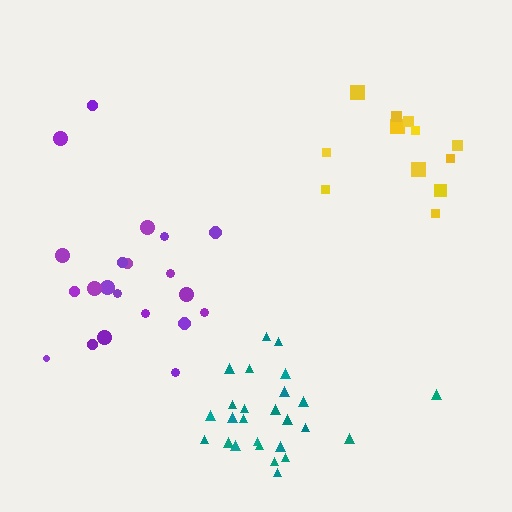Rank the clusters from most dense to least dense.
teal, yellow, purple.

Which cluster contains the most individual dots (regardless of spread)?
Teal (26).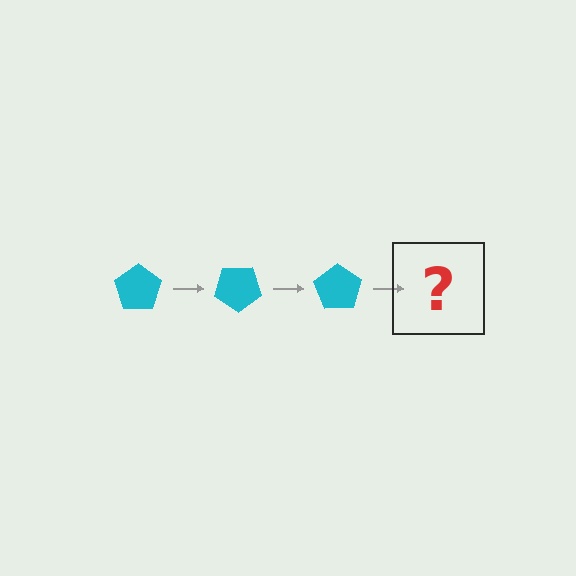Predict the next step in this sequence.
The next step is a cyan pentagon rotated 105 degrees.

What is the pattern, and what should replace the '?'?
The pattern is that the pentagon rotates 35 degrees each step. The '?' should be a cyan pentagon rotated 105 degrees.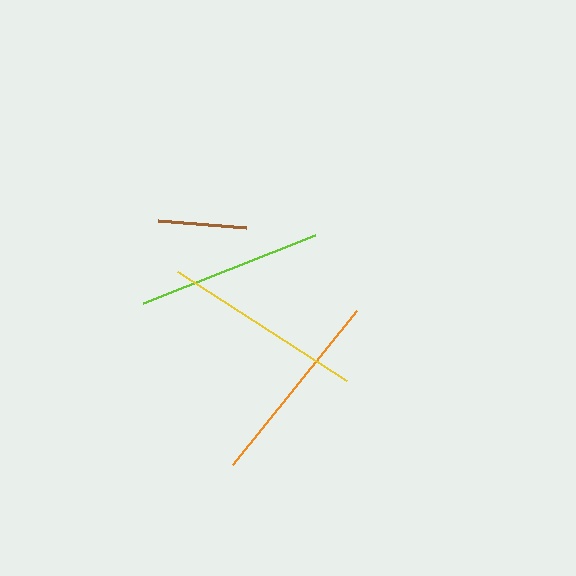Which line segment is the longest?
The yellow line is the longest at approximately 201 pixels.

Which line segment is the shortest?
The brown line is the shortest at approximately 89 pixels.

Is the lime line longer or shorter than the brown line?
The lime line is longer than the brown line.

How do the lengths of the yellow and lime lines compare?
The yellow and lime lines are approximately the same length.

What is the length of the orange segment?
The orange segment is approximately 197 pixels long.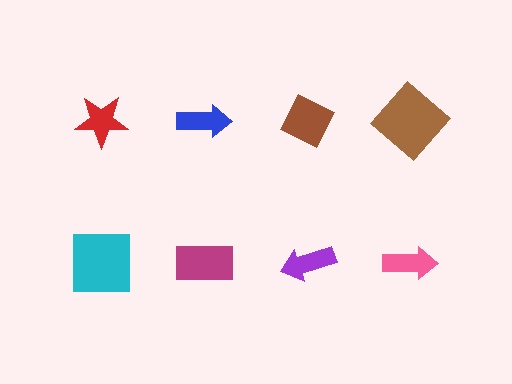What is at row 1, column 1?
A red star.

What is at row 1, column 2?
A blue arrow.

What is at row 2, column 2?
A magenta rectangle.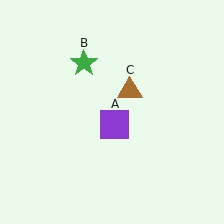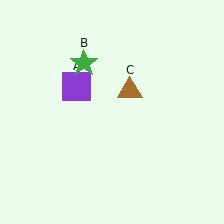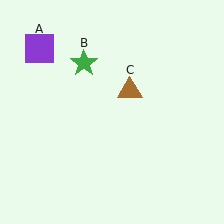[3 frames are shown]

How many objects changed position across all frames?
1 object changed position: purple square (object A).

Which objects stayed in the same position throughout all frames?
Green star (object B) and brown triangle (object C) remained stationary.